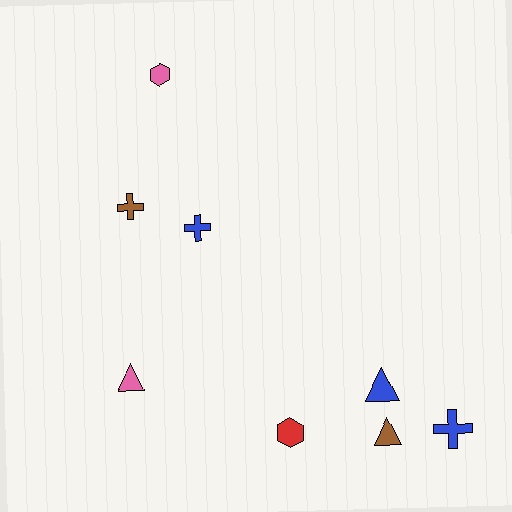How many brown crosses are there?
There is 1 brown cross.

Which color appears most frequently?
Blue, with 3 objects.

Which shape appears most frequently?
Cross, with 3 objects.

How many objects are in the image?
There are 8 objects.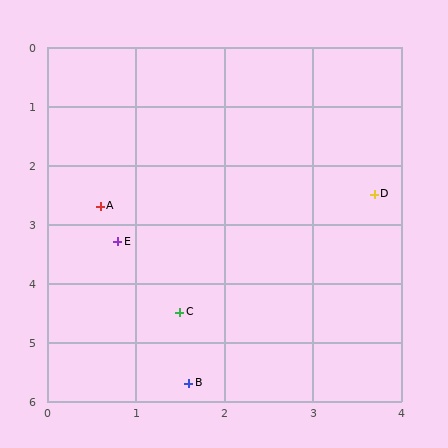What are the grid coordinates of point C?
Point C is at approximately (1.5, 4.5).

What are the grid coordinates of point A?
Point A is at approximately (0.6, 2.7).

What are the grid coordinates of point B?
Point B is at approximately (1.6, 5.7).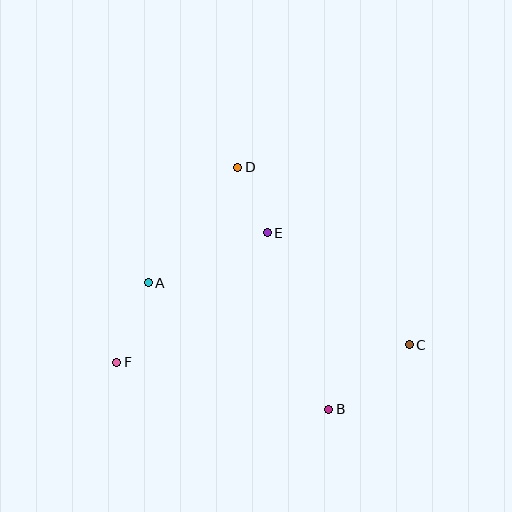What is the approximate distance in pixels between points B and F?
The distance between B and F is approximately 217 pixels.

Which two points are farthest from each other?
Points C and F are farthest from each other.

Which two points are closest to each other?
Points D and E are closest to each other.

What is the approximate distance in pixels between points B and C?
The distance between B and C is approximately 103 pixels.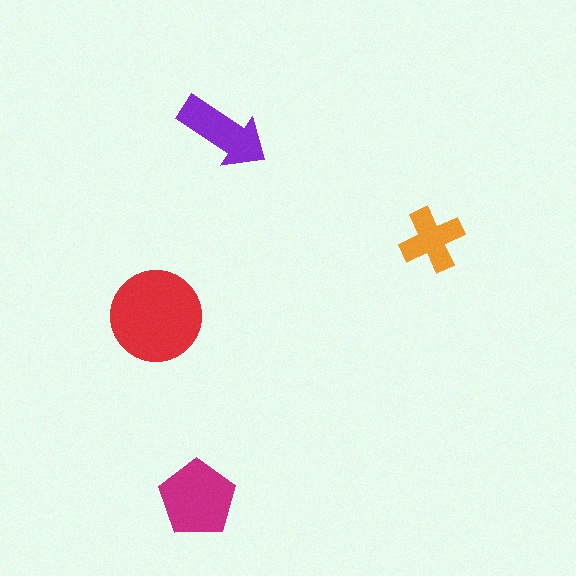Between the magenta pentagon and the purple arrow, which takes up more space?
The magenta pentagon.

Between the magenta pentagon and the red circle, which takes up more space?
The red circle.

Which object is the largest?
The red circle.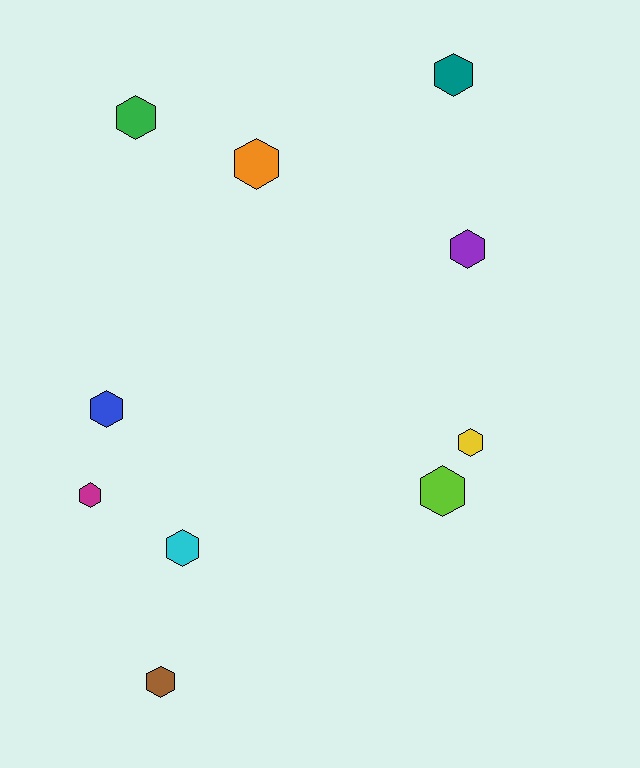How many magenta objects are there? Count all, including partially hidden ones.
There is 1 magenta object.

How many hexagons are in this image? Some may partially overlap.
There are 10 hexagons.